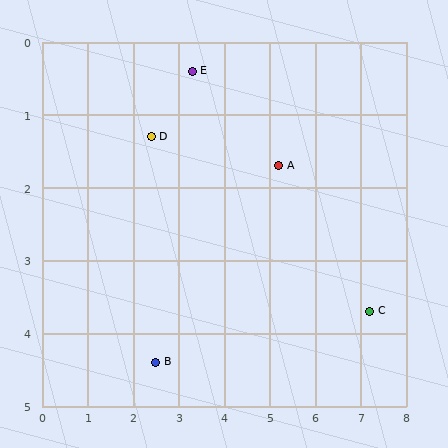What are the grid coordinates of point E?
Point E is at approximately (3.3, 0.4).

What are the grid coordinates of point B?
Point B is at approximately (2.5, 4.4).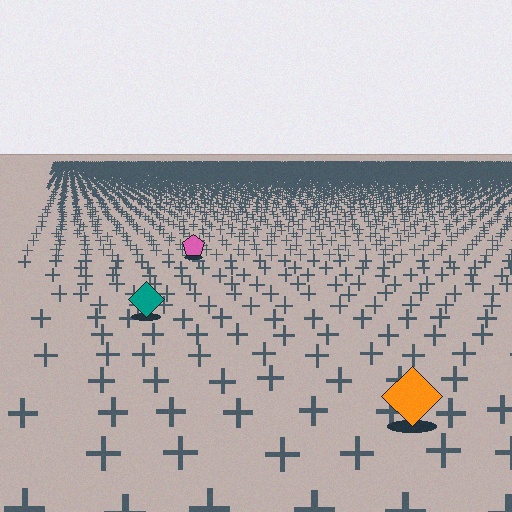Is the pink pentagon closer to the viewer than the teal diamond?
No. The teal diamond is closer — you can tell from the texture gradient: the ground texture is coarser near it.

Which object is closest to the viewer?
The orange diamond is closest. The texture marks near it are larger and more spread out.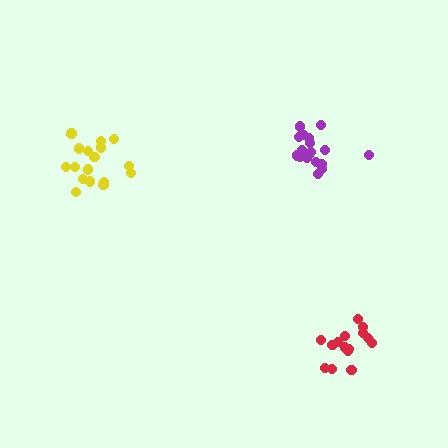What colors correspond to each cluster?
The clusters are colored: purple, yellow, red.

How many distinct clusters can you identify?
There are 3 distinct clusters.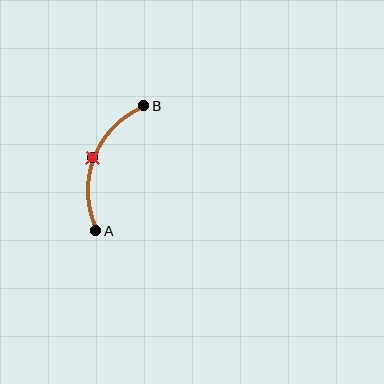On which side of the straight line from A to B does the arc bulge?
The arc bulges to the left of the straight line connecting A and B.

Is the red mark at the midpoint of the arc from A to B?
Yes. The red mark lies on the arc at equal arc-length from both A and B — it is the arc midpoint.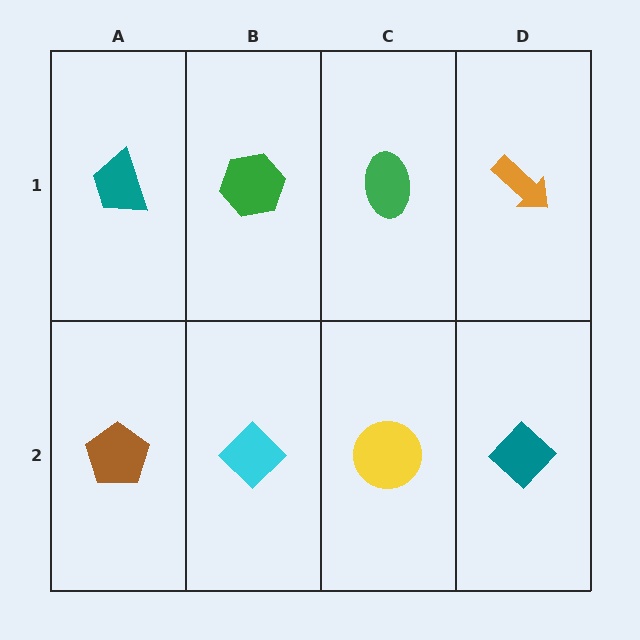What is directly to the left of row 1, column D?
A green ellipse.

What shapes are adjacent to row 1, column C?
A yellow circle (row 2, column C), a green hexagon (row 1, column B), an orange arrow (row 1, column D).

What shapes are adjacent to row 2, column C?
A green ellipse (row 1, column C), a cyan diamond (row 2, column B), a teal diamond (row 2, column D).